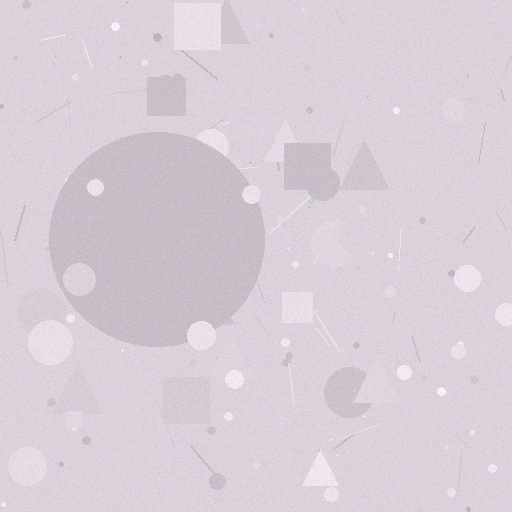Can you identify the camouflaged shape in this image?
The camouflaged shape is a circle.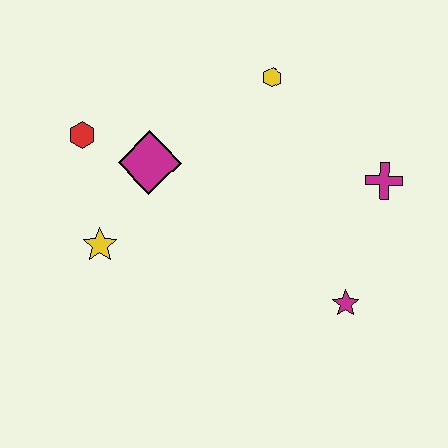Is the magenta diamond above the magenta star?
Yes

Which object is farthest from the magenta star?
The red hexagon is farthest from the magenta star.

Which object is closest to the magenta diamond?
The red hexagon is closest to the magenta diamond.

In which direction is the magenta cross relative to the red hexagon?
The magenta cross is to the right of the red hexagon.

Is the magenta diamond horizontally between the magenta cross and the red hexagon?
Yes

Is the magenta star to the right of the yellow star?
Yes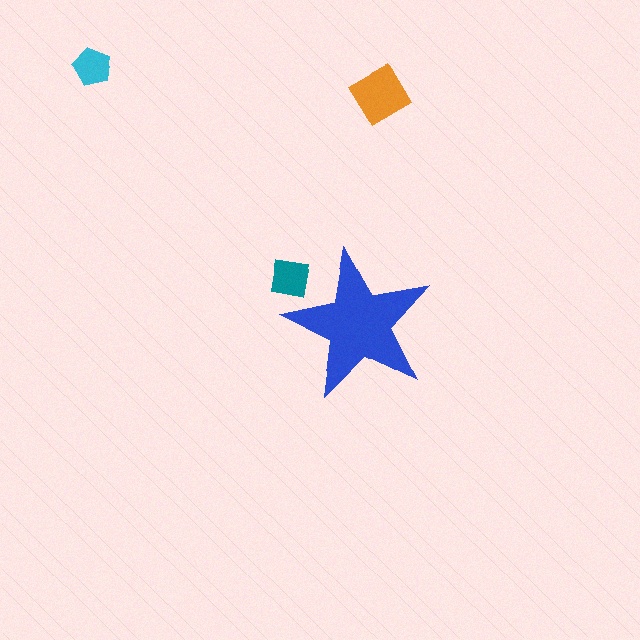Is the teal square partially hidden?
Yes, the teal square is partially hidden behind the blue star.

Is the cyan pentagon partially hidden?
No, the cyan pentagon is fully visible.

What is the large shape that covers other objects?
A blue star.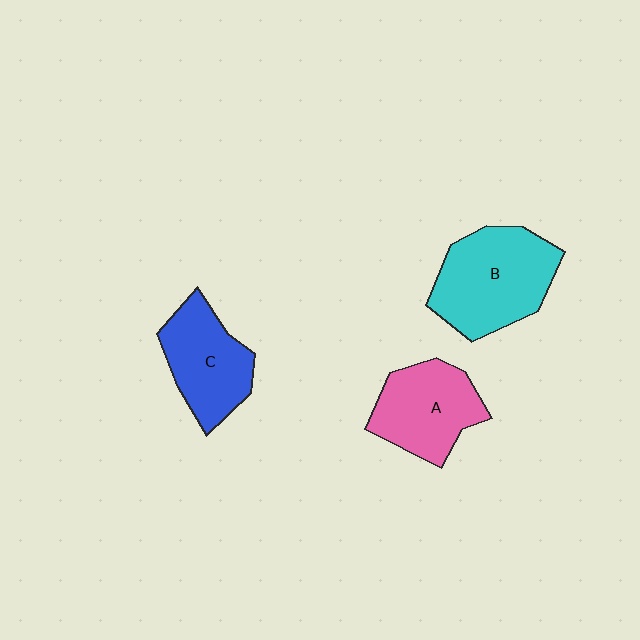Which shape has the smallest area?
Shape C (blue).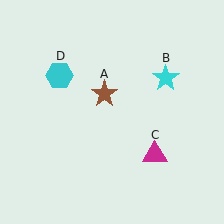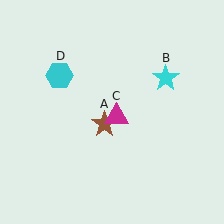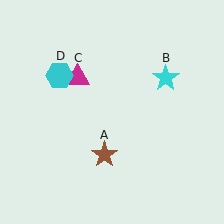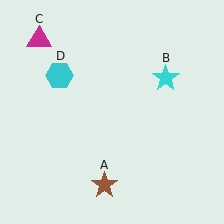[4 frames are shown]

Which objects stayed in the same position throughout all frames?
Cyan star (object B) and cyan hexagon (object D) remained stationary.